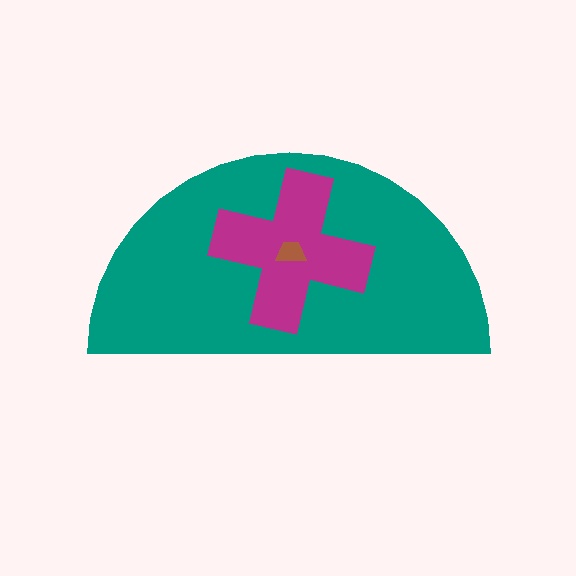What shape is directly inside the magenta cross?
The brown trapezoid.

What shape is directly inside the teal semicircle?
The magenta cross.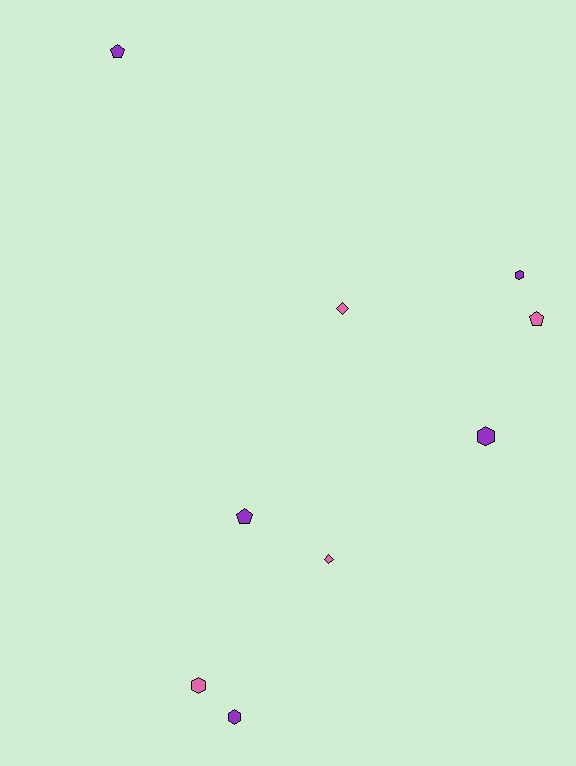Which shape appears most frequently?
Hexagon, with 4 objects.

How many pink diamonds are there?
There are 2 pink diamonds.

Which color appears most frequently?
Purple, with 5 objects.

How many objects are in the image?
There are 9 objects.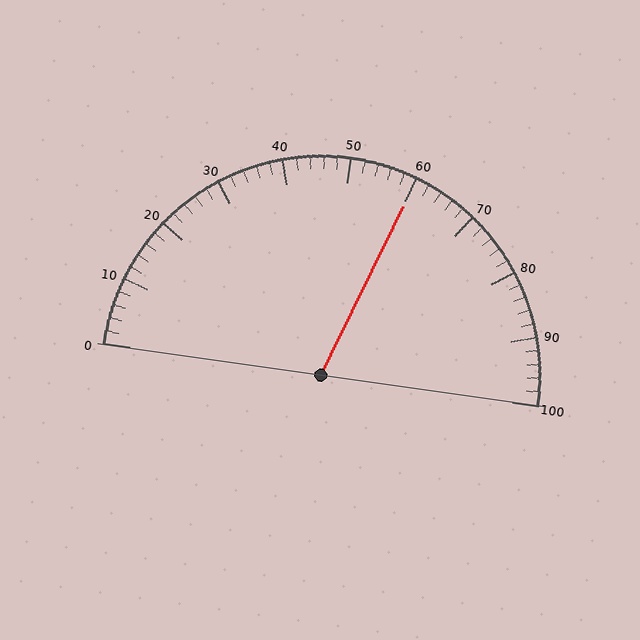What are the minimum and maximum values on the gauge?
The gauge ranges from 0 to 100.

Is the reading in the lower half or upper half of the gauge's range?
The reading is in the upper half of the range (0 to 100).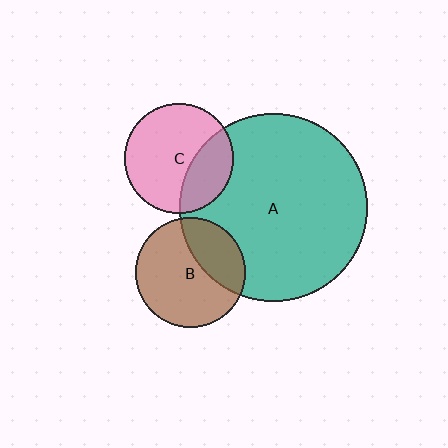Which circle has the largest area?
Circle A (teal).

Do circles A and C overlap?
Yes.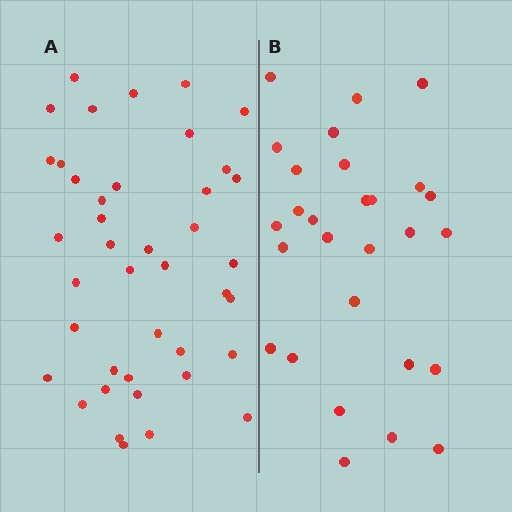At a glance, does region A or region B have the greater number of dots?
Region A (the left region) has more dots.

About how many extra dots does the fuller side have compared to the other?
Region A has approximately 15 more dots than region B.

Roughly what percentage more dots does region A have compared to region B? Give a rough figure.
About 45% more.